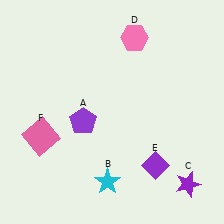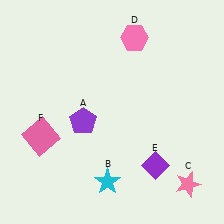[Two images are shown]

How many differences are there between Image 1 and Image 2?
There is 1 difference between the two images.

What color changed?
The star (C) changed from purple in Image 1 to pink in Image 2.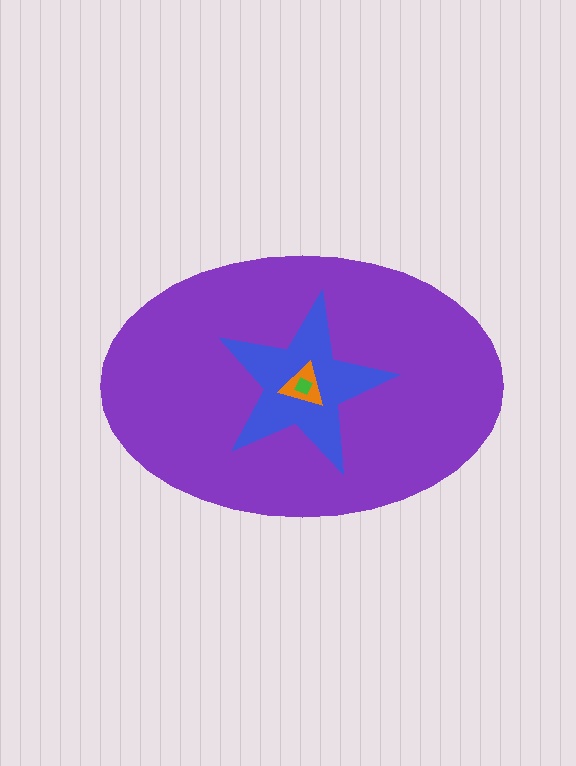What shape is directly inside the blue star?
The orange triangle.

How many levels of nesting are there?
4.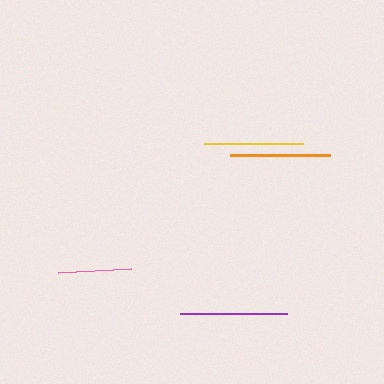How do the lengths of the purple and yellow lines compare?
The purple and yellow lines are approximately the same length.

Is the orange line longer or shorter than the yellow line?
The orange line is longer than the yellow line.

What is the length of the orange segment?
The orange segment is approximately 100 pixels long.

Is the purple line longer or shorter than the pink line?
The purple line is longer than the pink line.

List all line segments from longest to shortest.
From longest to shortest: purple, orange, yellow, pink.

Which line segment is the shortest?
The pink line is the shortest at approximately 73 pixels.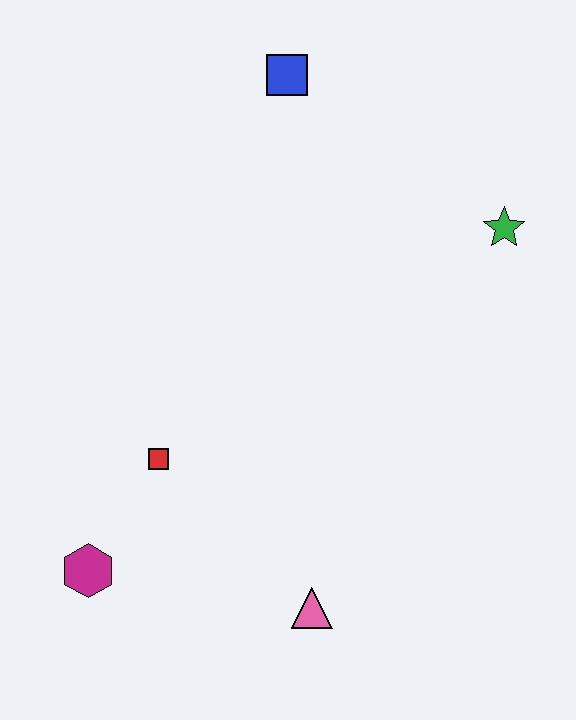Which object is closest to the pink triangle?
The red square is closest to the pink triangle.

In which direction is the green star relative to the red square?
The green star is to the right of the red square.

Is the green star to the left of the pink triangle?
No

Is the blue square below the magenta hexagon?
No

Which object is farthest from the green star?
The magenta hexagon is farthest from the green star.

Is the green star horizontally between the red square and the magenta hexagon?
No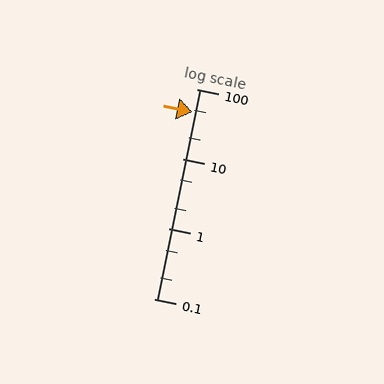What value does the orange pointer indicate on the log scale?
The pointer indicates approximately 47.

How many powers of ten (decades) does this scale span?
The scale spans 3 decades, from 0.1 to 100.